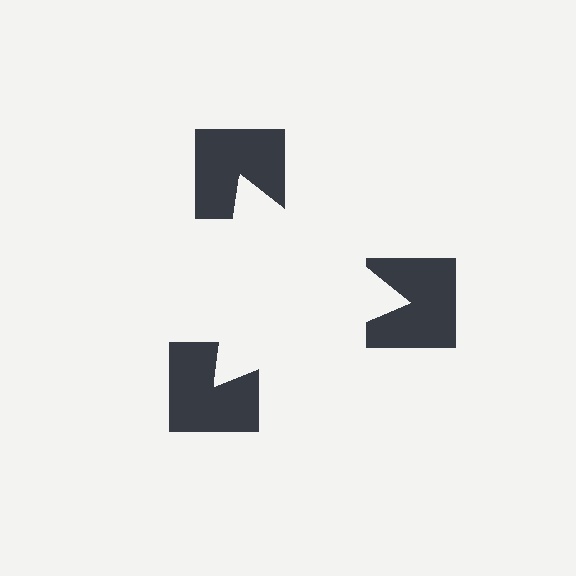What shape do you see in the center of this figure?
An illusory triangle — its edges are inferred from the aligned wedge cuts in the notched squares, not physically drawn.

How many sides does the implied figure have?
3 sides.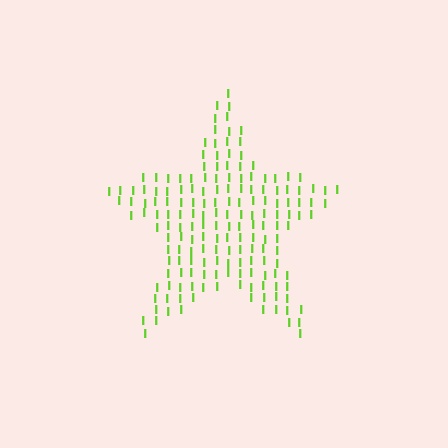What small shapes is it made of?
It is made of small letter I's.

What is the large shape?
The large shape is a star.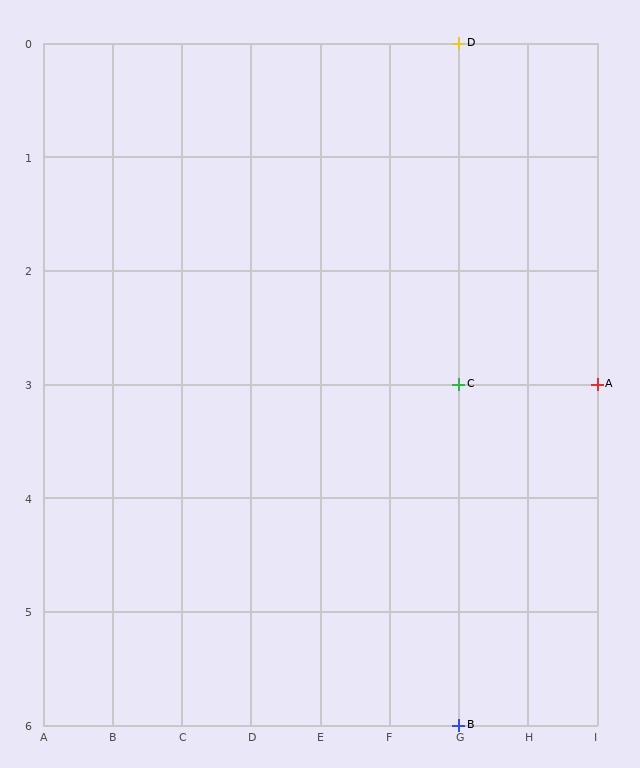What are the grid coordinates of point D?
Point D is at grid coordinates (G, 0).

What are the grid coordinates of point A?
Point A is at grid coordinates (I, 3).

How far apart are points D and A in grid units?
Points D and A are 2 columns and 3 rows apart (about 3.6 grid units diagonally).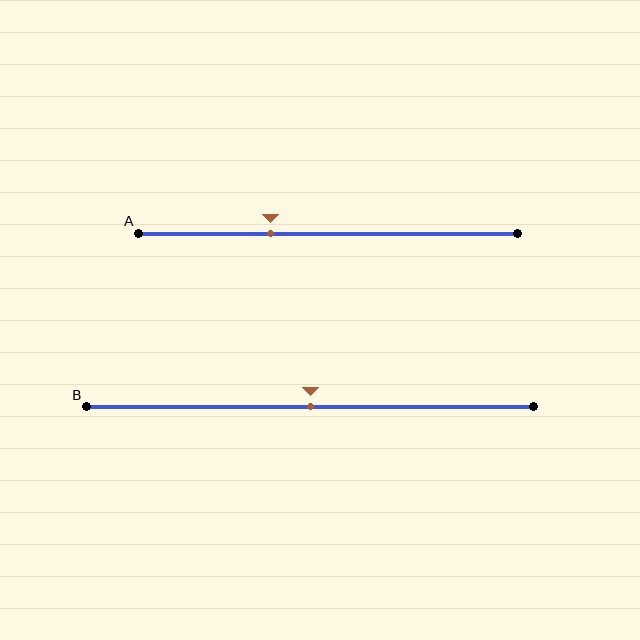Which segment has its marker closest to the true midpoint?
Segment B has its marker closest to the true midpoint.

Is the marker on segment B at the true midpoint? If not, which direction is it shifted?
Yes, the marker on segment B is at the true midpoint.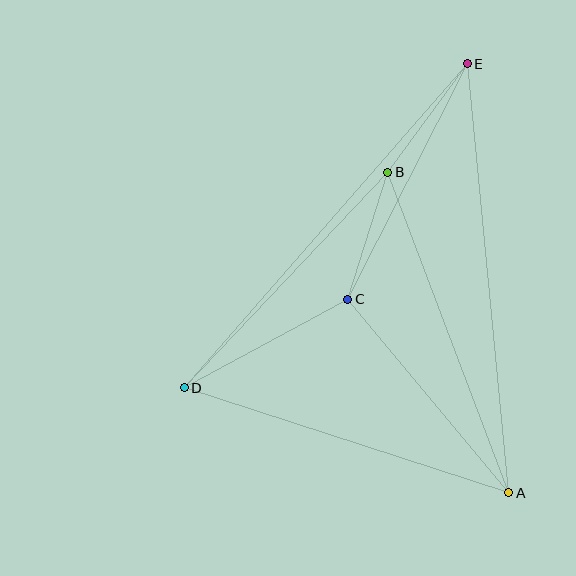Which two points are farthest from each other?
Points A and E are farthest from each other.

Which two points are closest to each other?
Points B and C are closest to each other.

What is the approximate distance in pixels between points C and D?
The distance between C and D is approximately 186 pixels.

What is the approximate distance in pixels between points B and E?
The distance between B and E is approximately 135 pixels.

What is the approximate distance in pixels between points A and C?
The distance between A and C is approximately 252 pixels.